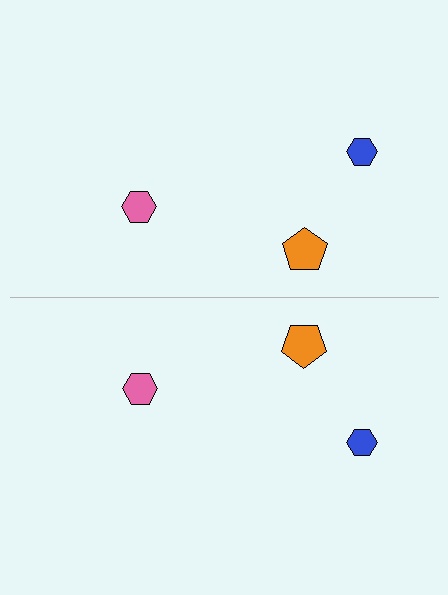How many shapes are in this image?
There are 6 shapes in this image.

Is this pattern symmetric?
Yes, this pattern has bilateral (reflection) symmetry.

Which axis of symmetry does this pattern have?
The pattern has a horizontal axis of symmetry running through the center of the image.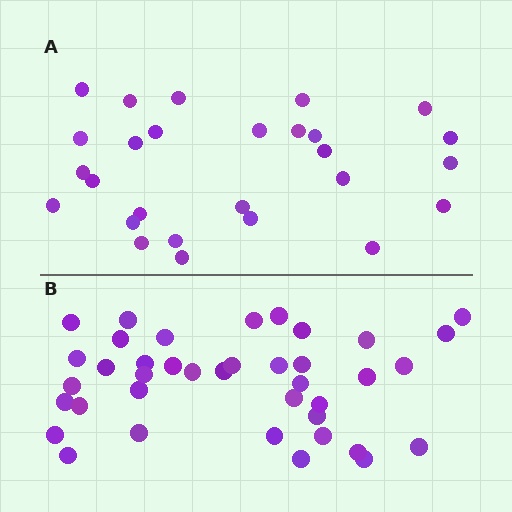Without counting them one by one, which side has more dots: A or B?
Region B (the bottom region) has more dots.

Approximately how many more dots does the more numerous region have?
Region B has roughly 12 or so more dots than region A.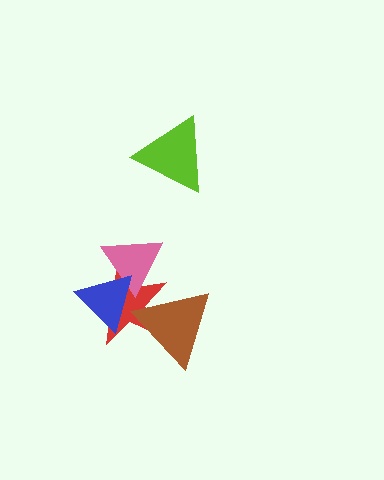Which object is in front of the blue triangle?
The brown triangle is in front of the blue triangle.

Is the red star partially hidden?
Yes, it is partially covered by another shape.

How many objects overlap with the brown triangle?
2 objects overlap with the brown triangle.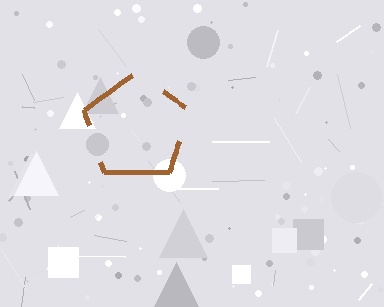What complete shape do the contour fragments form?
The contour fragments form a pentagon.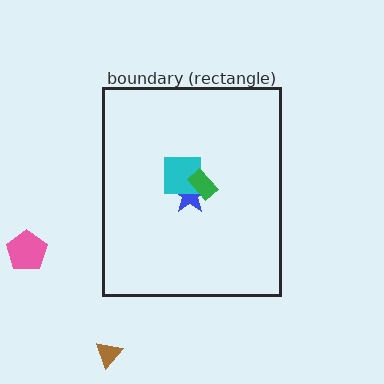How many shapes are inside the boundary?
3 inside, 2 outside.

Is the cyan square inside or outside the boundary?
Inside.